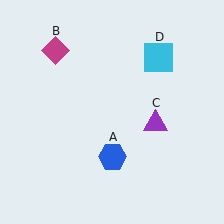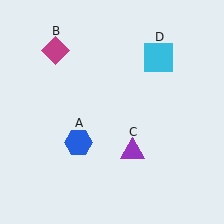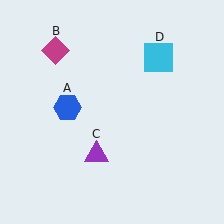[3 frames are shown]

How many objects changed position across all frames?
2 objects changed position: blue hexagon (object A), purple triangle (object C).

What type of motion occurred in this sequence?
The blue hexagon (object A), purple triangle (object C) rotated clockwise around the center of the scene.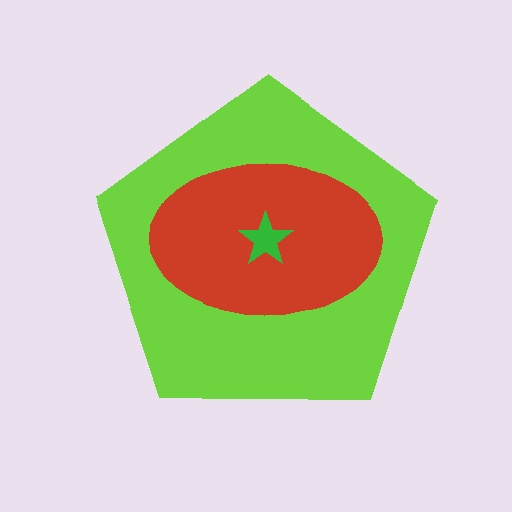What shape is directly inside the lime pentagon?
The red ellipse.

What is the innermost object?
The green star.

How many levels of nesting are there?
3.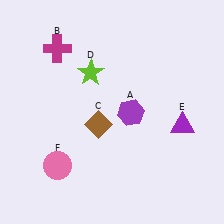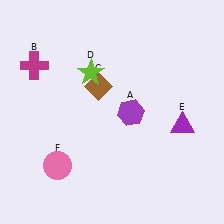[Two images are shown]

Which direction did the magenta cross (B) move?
The magenta cross (B) moved left.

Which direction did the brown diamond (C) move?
The brown diamond (C) moved up.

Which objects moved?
The objects that moved are: the magenta cross (B), the brown diamond (C).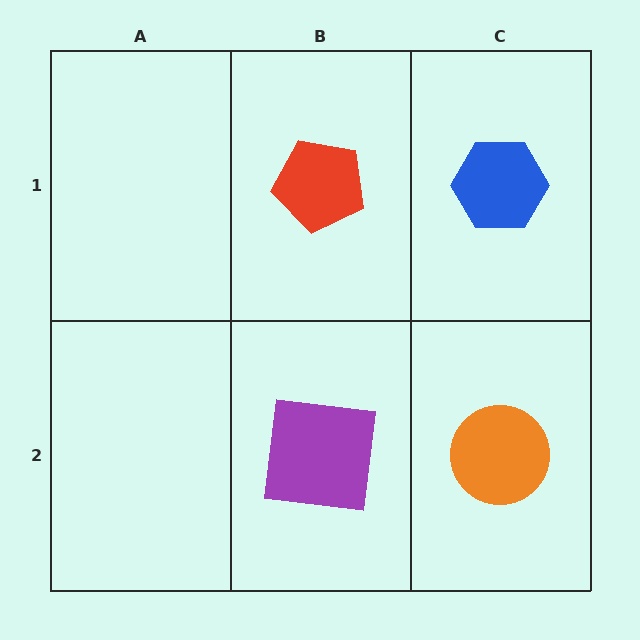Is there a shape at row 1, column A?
No, that cell is empty.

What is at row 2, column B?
A purple square.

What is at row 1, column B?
A red pentagon.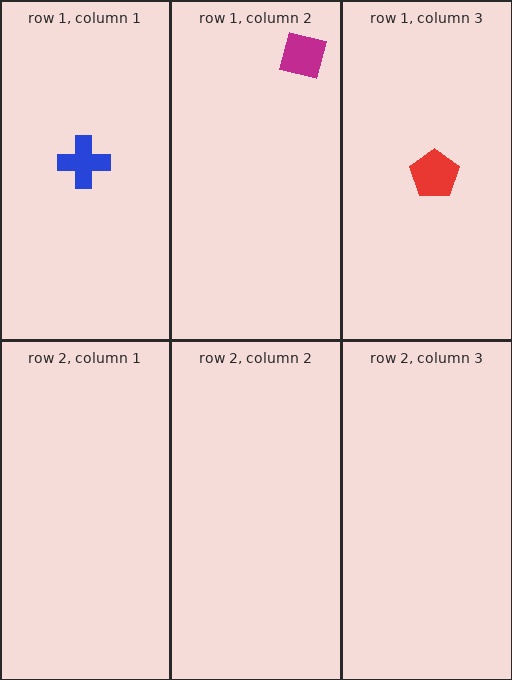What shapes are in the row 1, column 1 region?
The blue cross.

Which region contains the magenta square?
The row 1, column 2 region.